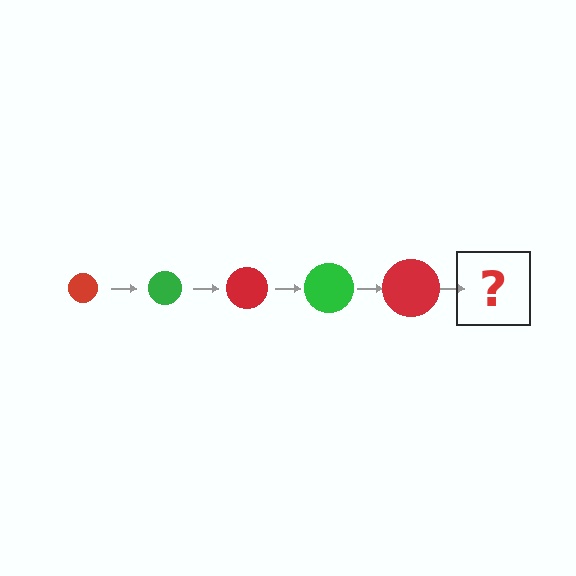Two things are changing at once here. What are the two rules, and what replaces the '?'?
The two rules are that the circle grows larger each step and the color cycles through red and green. The '?' should be a green circle, larger than the previous one.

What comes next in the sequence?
The next element should be a green circle, larger than the previous one.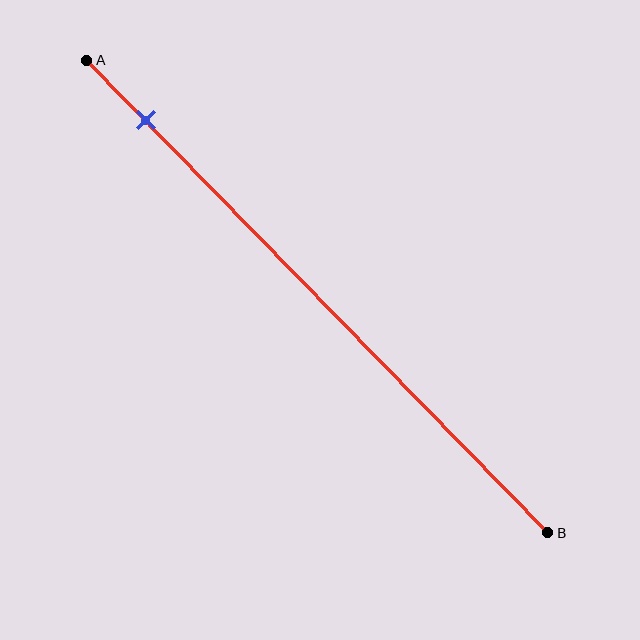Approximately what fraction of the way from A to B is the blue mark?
The blue mark is approximately 15% of the way from A to B.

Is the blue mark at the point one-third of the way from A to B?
No, the mark is at about 15% from A, not at the 33% one-third point.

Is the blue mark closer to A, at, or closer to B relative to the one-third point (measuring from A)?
The blue mark is closer to point A than the one-third point of segment AB.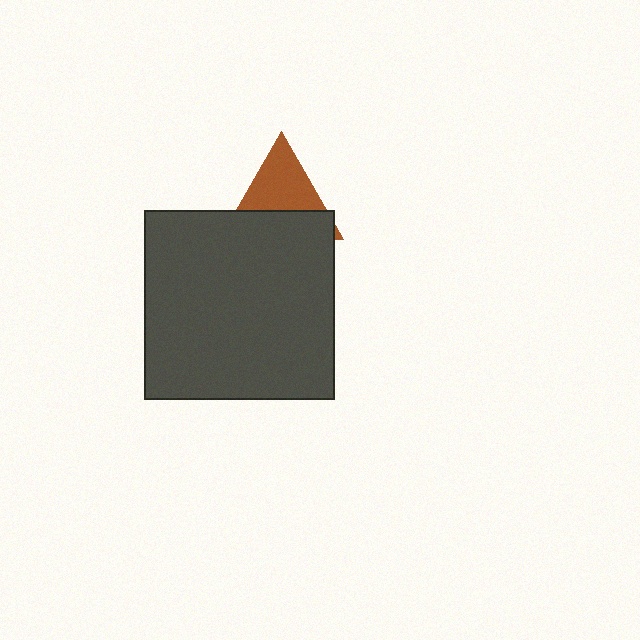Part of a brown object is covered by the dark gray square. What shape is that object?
It is a triangle.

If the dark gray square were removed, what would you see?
You would see the complete brown triangle.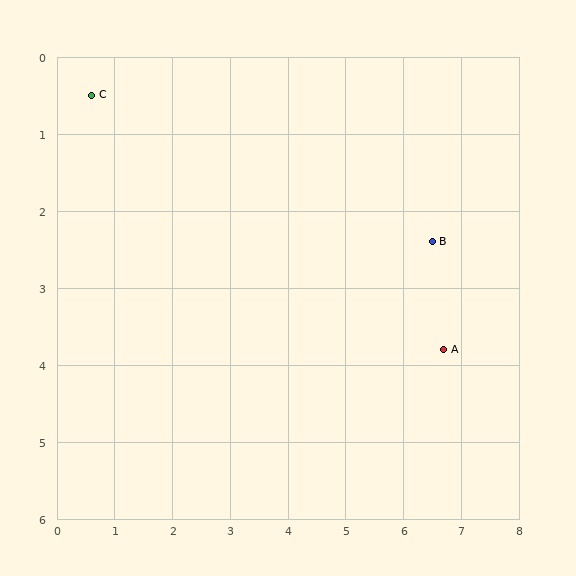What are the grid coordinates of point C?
Point C is at approximately (0.6, 0.5).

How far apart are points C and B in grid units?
Points C and B are about 6.2 grid units apart.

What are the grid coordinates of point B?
Point B is at approximately (6.5, 2.4).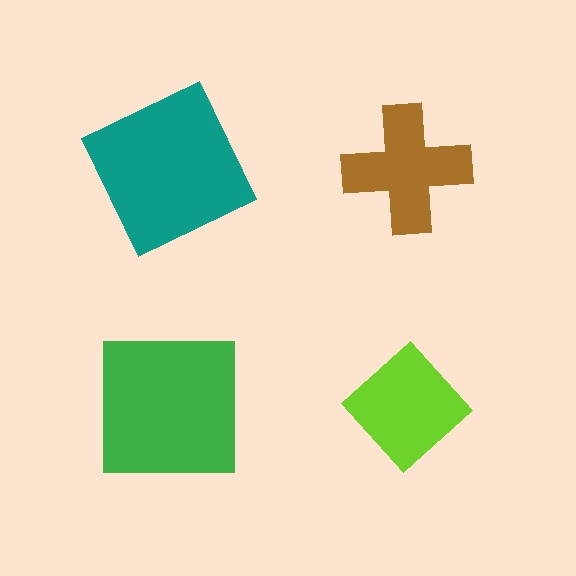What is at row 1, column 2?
A brown cross.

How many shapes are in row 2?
2 shapes.